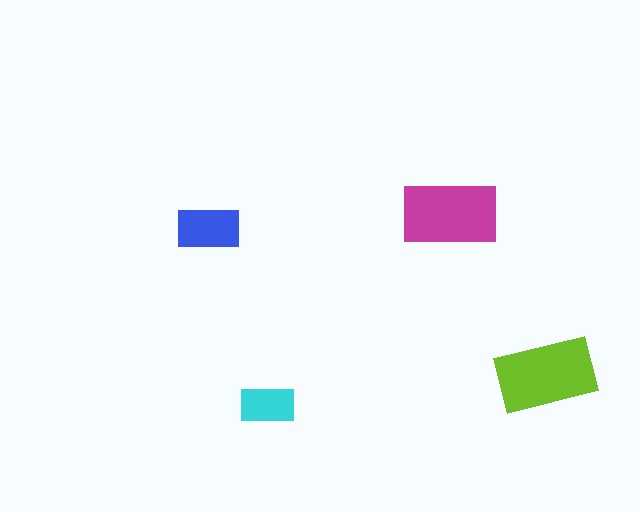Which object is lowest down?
The cyan rectangle is bottommost.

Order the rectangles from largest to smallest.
the lime one, the magenta one, the blue one, the cyan one.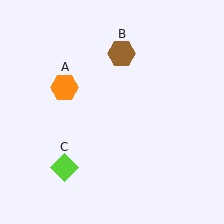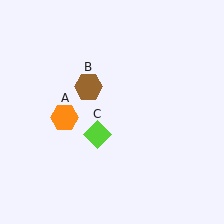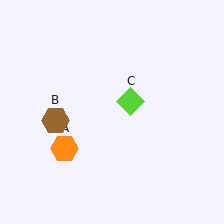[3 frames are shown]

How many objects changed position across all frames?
3 objects changed position: orange hexagon (object A), brown hexagon (object B), lime diamond (object C).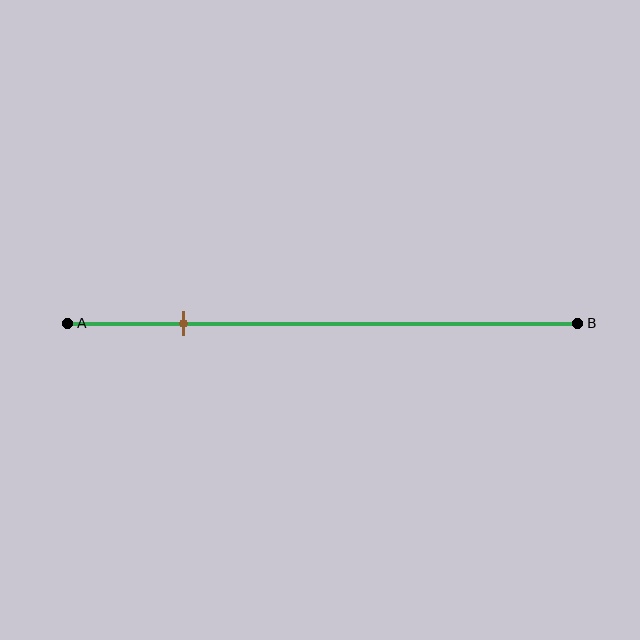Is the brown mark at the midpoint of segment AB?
No, the mark is at about 25% from A, not at the 50% midpoint.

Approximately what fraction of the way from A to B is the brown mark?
The brown mark is approximately 25% of the way from A to B.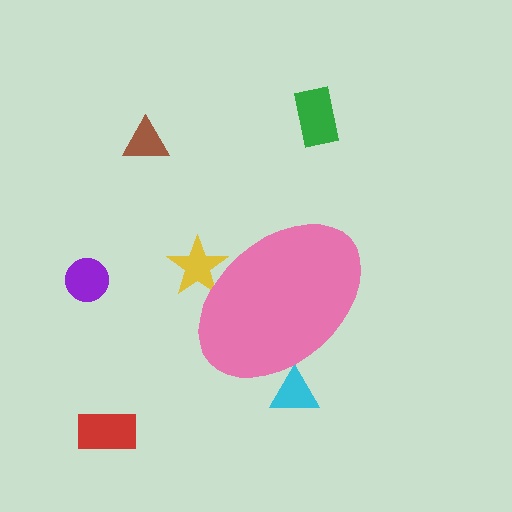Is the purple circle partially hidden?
No, the purple circle is fully visible.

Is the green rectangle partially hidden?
No, the green rectangle is fully visible.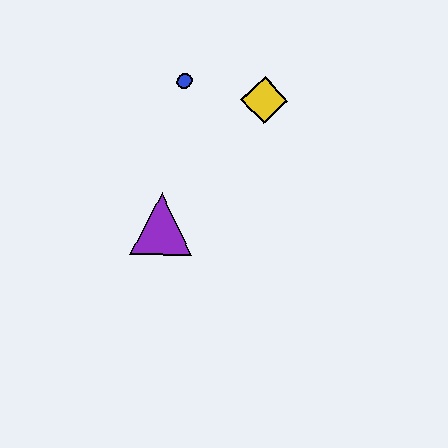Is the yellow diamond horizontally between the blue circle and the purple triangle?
No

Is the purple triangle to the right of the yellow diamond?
No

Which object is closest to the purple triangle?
The blue circle is closest to the purple triangle.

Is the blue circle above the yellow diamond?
Yes